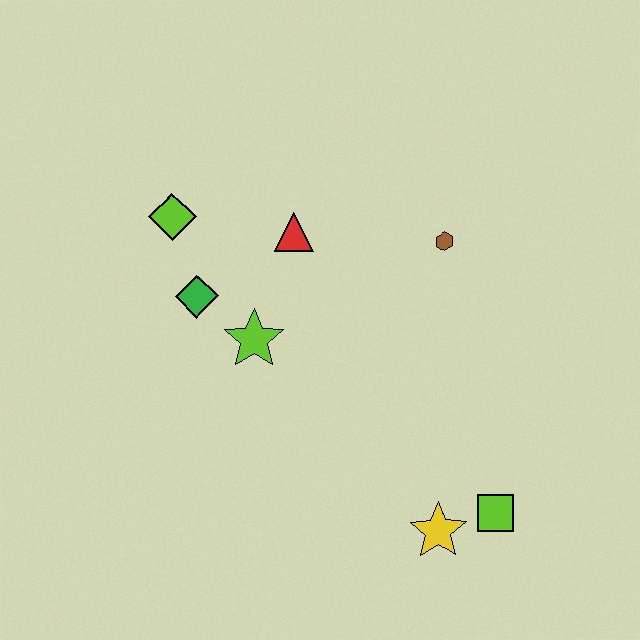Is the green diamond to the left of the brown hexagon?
Yes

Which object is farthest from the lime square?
The lime diamond is farthest from the lime square.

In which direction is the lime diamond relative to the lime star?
The lime diamond is above the lime star.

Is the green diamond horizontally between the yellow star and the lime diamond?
Yes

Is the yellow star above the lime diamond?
No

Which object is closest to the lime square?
The yellow star is closest to the lime square.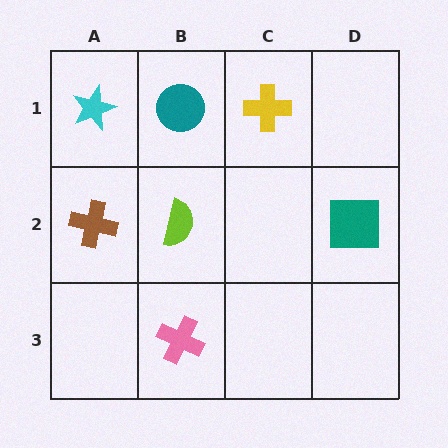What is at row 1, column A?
A cyan star.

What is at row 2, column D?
A teal square.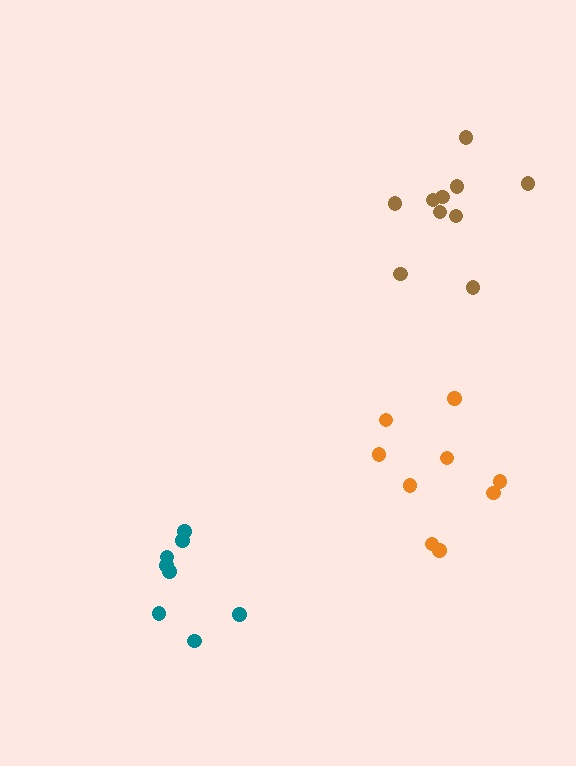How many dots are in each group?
Group 1: 10 dots, Group 2: 9 dots, Group 3: 8 dots (27 total).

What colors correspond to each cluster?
The clusters are colored: brown, orange, teal.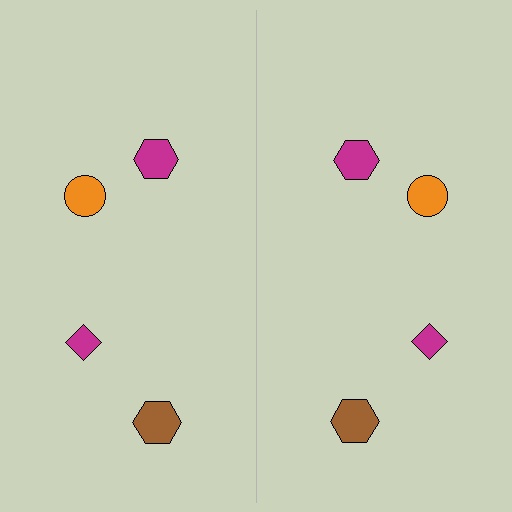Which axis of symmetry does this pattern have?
The pattern has a vertical axis of symmetry running through the center of the image.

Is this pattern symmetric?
Yes, this pattern has bilateral (reflection) symmetry.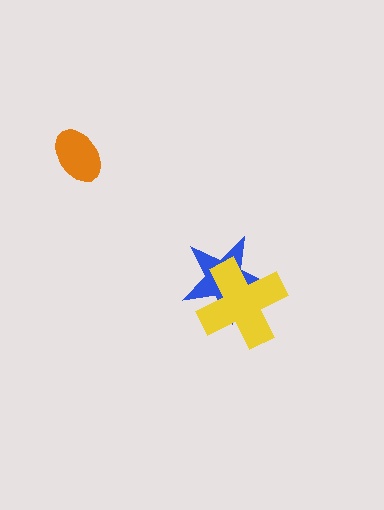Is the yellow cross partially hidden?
No, no other shape covers it.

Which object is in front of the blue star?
The yellow cross is in front of the blue star.